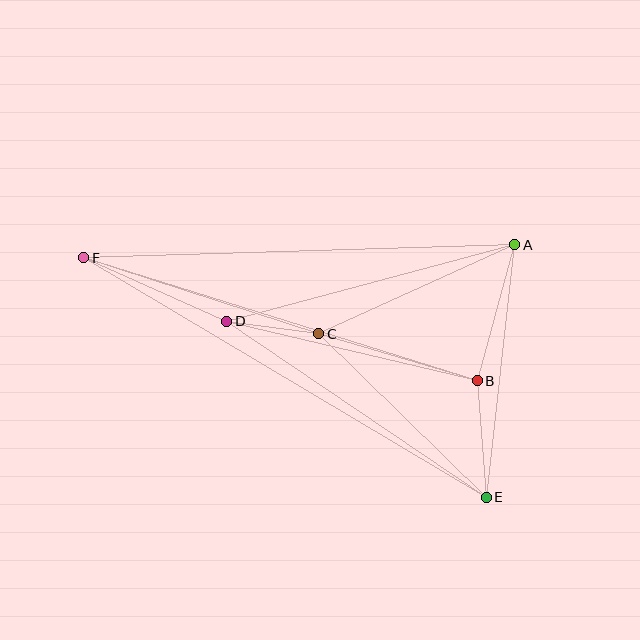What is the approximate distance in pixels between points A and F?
The distance between A and F is approximately 431 pixels.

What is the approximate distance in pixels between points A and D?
The distance between A and D is approximately 298 pixels.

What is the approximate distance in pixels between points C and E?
The distance between C and E is approximately 234 pixels.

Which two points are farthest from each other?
Points E and F are farthest from each other.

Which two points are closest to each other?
Points C and D are closest to each other.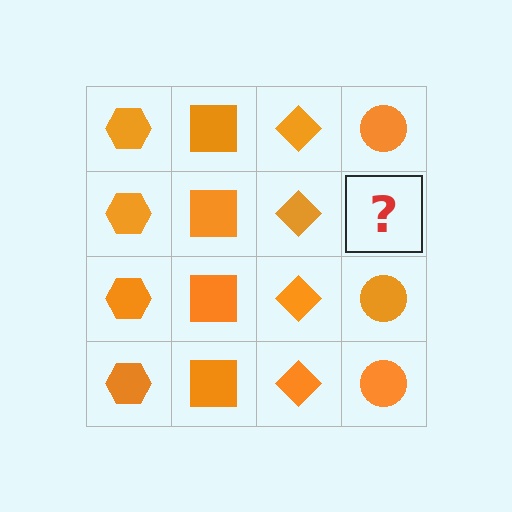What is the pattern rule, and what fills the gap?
The rule is that each column has a consistent shape. The gap should be filled with an orange circle.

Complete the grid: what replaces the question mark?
The question mark should be replaced with an orange circle.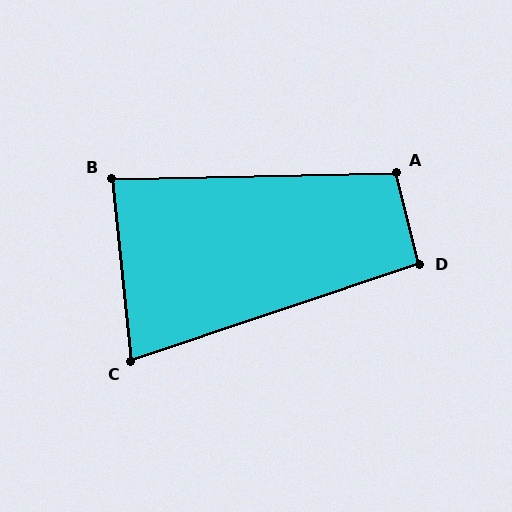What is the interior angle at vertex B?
Approximately 85 degrees (approximately right).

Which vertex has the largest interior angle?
A, at approximately 103 degrees.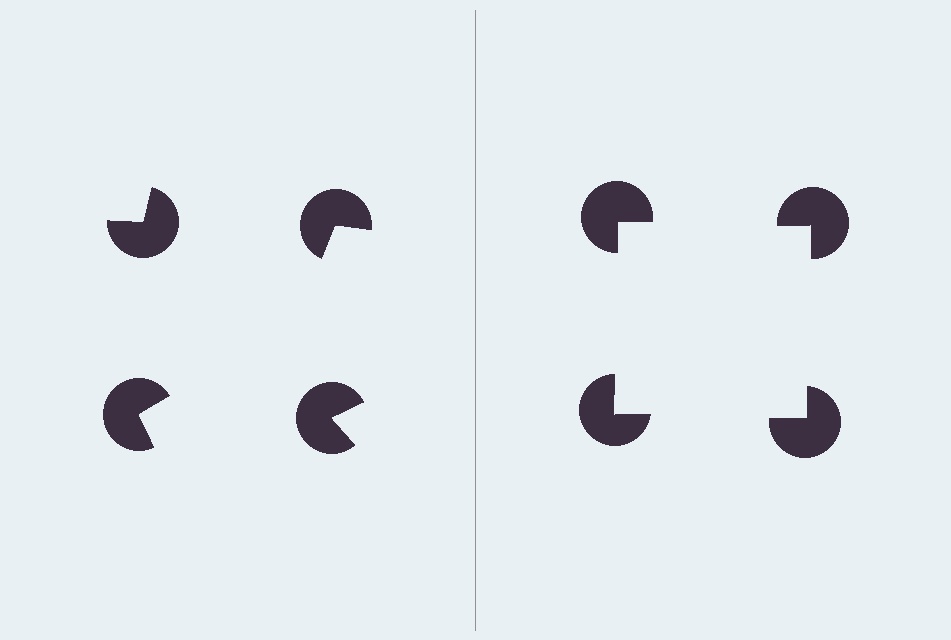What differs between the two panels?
The pac-man discs are positioned identically on both sides; only the wedge orientations differ. On the right they align to a square; on the left they are misaligned.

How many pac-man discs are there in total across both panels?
8 — 4 on each side.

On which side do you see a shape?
An illusory square appears on the right side. On the left side the wedge cuts are rotated, so no coherent shape forms.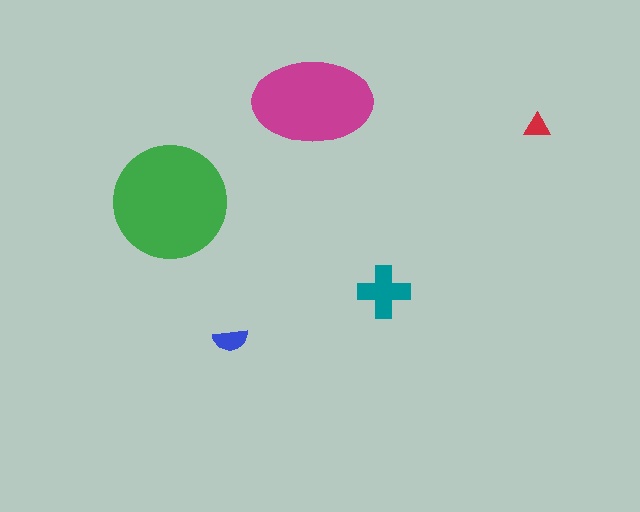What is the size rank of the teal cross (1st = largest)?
3rd.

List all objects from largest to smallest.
The green circle, the magenta ellipse, the teal cross, the blue semicircle, the red triangle.